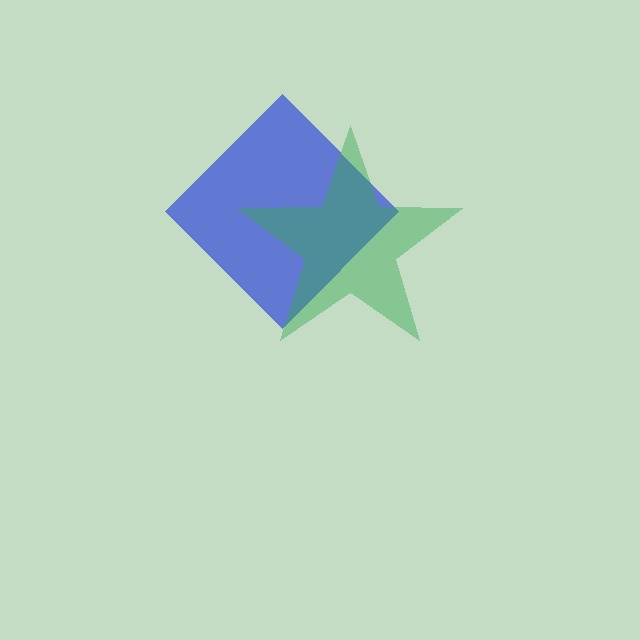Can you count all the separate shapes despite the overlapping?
Yes, there are 2 separate shapes.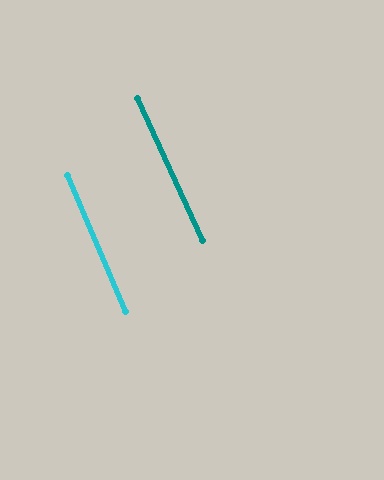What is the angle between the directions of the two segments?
Approximately 1 degree.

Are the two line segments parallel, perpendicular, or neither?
Parallel — their directions differ by only 1.2°.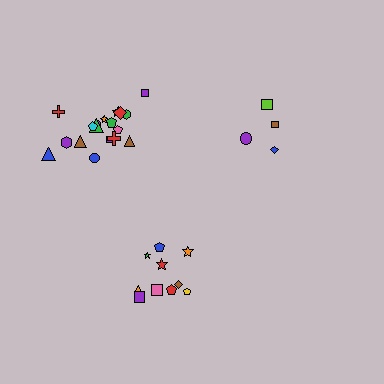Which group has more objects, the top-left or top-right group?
The top-left group.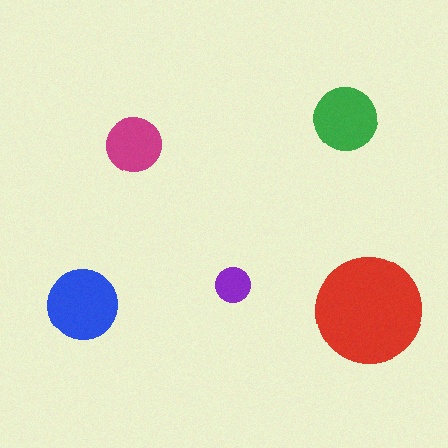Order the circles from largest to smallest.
the red one, the blue one, the green one, the magenta one, the purple one.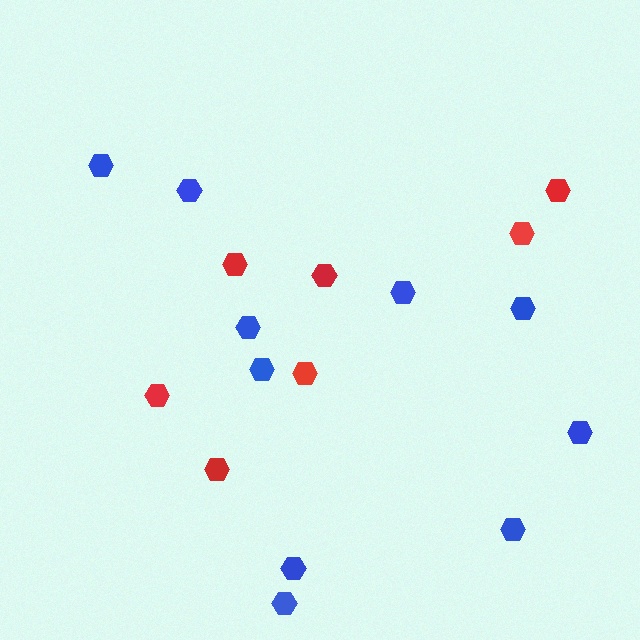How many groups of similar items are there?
There are 2 groups: one group of blue hexagons (10) and one group of red hexagons (7).